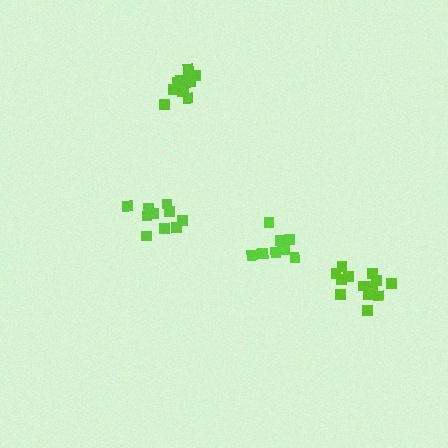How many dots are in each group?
Group 1: 9 dots, Group 2: 14 dots, Group 3: 14 dots, Group 4: 10 dots (47 total).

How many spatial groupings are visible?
There are 4 spatial groupings.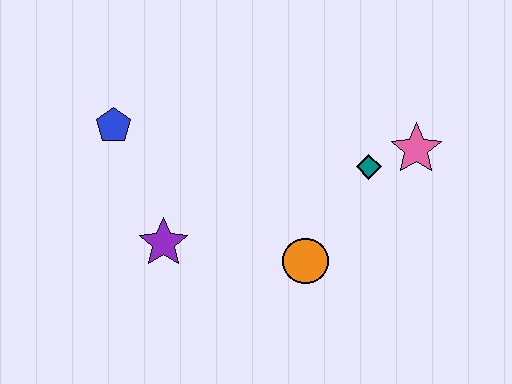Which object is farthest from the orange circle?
The blue pentagon is farthest from the orange circle.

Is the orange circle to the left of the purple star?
No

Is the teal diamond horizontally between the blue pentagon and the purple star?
No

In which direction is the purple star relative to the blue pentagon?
The purple star is below the blue pentagon.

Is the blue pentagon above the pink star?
Yes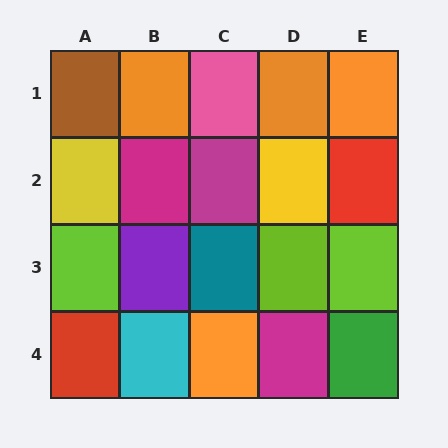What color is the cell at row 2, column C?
Magenta.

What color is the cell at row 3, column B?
Purple.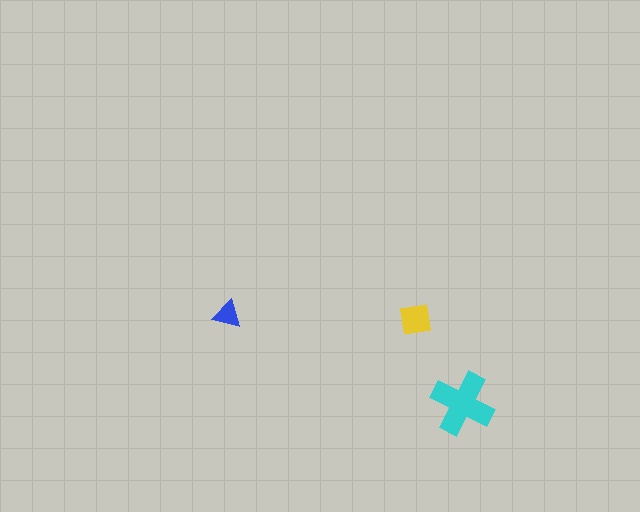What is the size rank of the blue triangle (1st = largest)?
3rd.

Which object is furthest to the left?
The blue triangle is leftmost.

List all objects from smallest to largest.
The blue triangle, the yellow square, the cyan cross.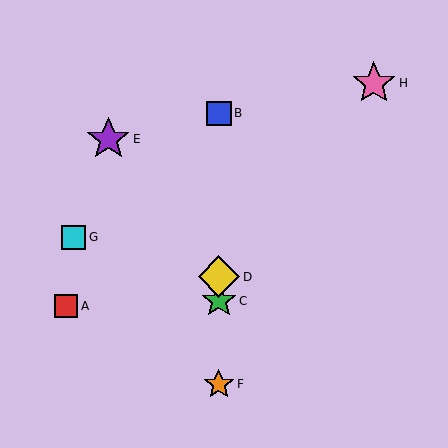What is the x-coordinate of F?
Object F is at x≈219.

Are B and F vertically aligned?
Yes, both are at x≈219.